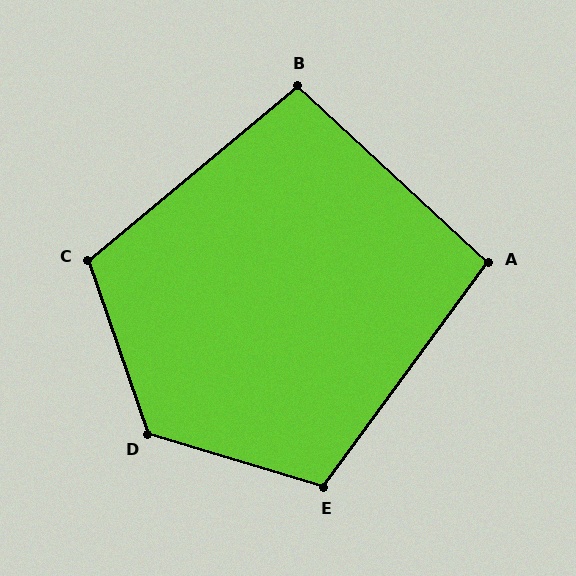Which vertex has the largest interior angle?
D, at approximately 126 degrees.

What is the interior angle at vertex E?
Approximately 109 degrees (obtuse).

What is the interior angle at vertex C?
Approximately 111 degrees (obtuse).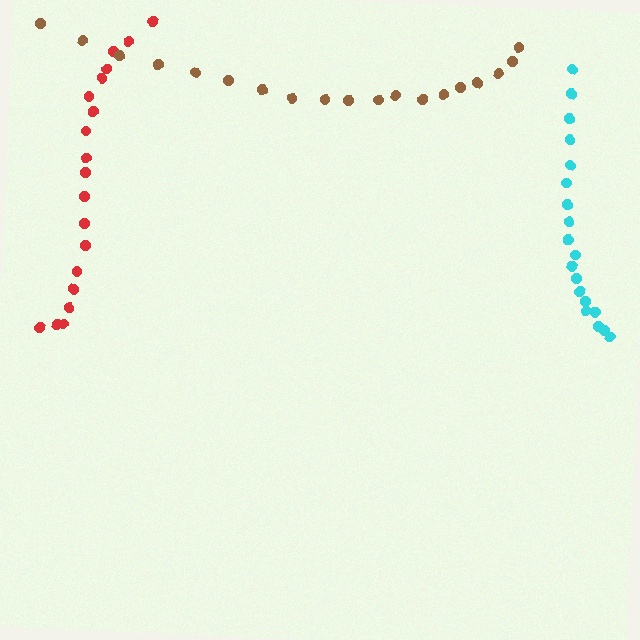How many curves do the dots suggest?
There are 3 distinct paths.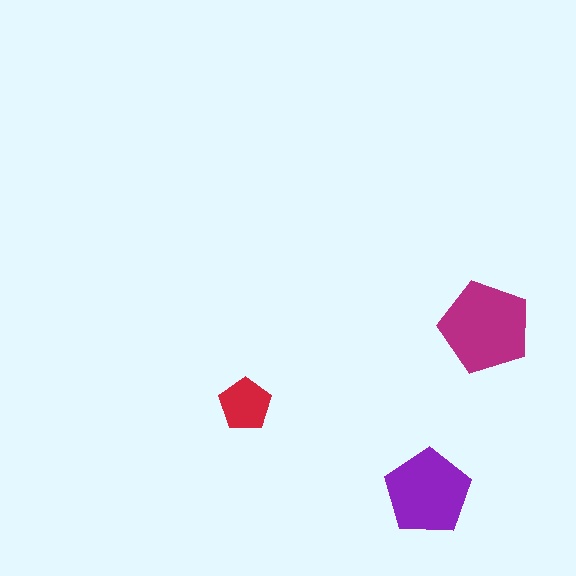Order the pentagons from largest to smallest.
the magenta one, the purple one, the red one.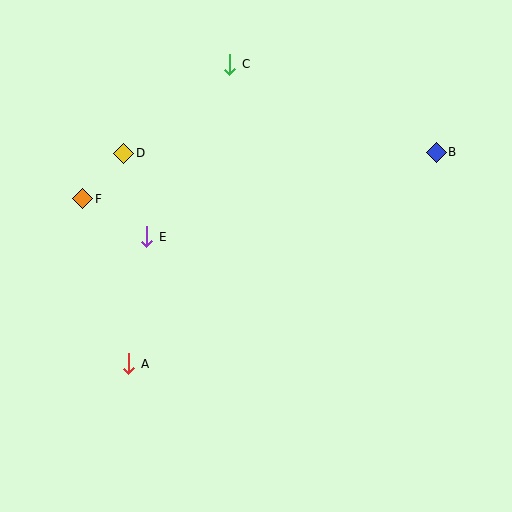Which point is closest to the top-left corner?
Point D is closest to the top-left corner.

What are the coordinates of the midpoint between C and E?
The midpoint between C and E is at (188, 150).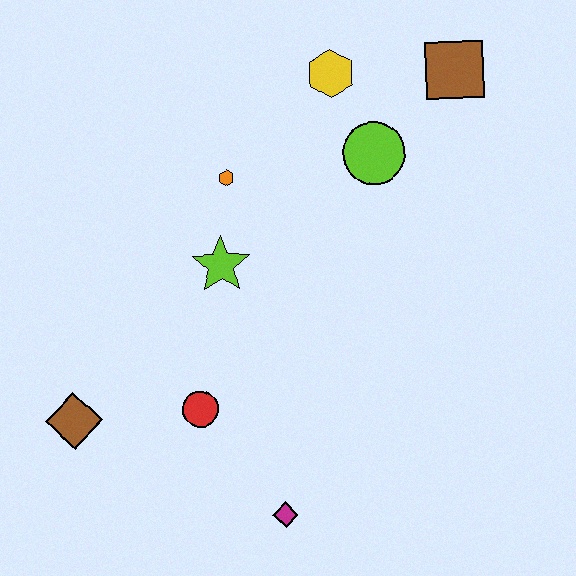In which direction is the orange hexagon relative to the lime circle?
The orange hexagon is to the left of the lime circle.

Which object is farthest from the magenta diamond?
The brown square is farthest from the magenta diamond.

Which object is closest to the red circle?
The brown diamond is closest to the red circle.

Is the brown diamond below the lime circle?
Yes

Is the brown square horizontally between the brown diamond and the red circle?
No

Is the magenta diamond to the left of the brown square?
Yes